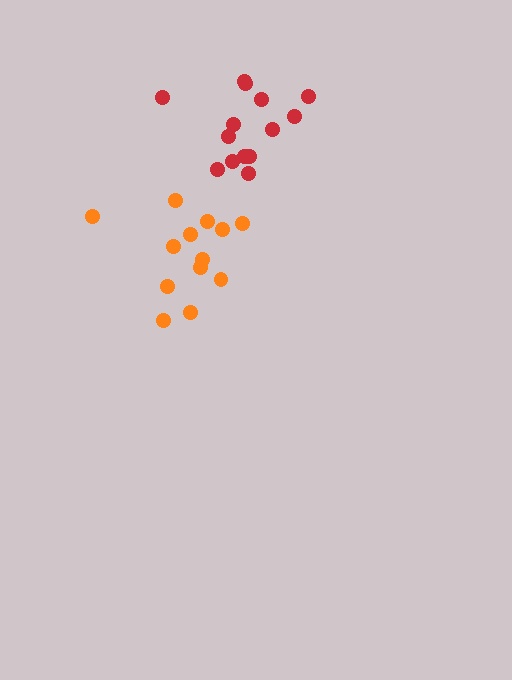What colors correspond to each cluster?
The clusters are colored: orange, red.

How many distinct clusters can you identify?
There are 2 distinct clusters.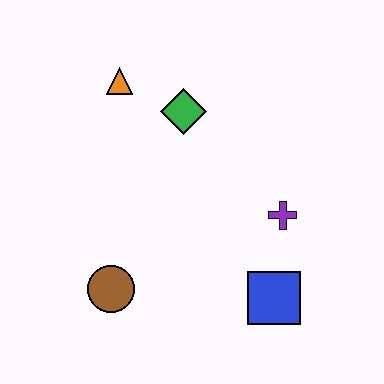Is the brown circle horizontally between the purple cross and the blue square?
No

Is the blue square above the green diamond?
No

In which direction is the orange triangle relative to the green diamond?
The orange triangle is to the left of the green diamond.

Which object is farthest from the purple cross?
The orange triangle is farthest from the purple cross.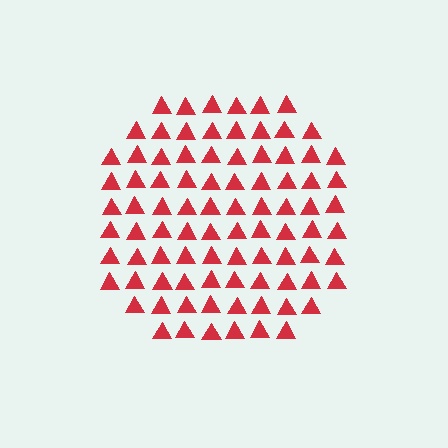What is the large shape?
The large shape is a circle.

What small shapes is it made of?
It is made of small triangles.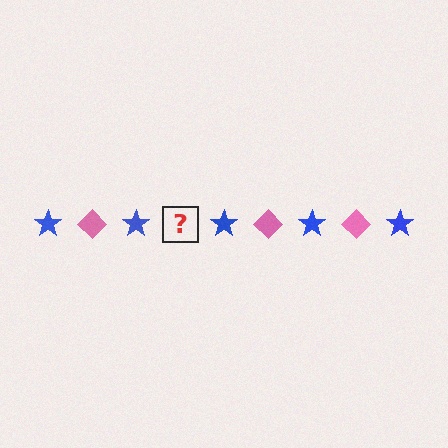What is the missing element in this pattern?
The missing element is a pink diamond.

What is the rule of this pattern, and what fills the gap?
The rule is that the pattern alternates between blue star and pink diamond. The gap should be filled with a pink diamond.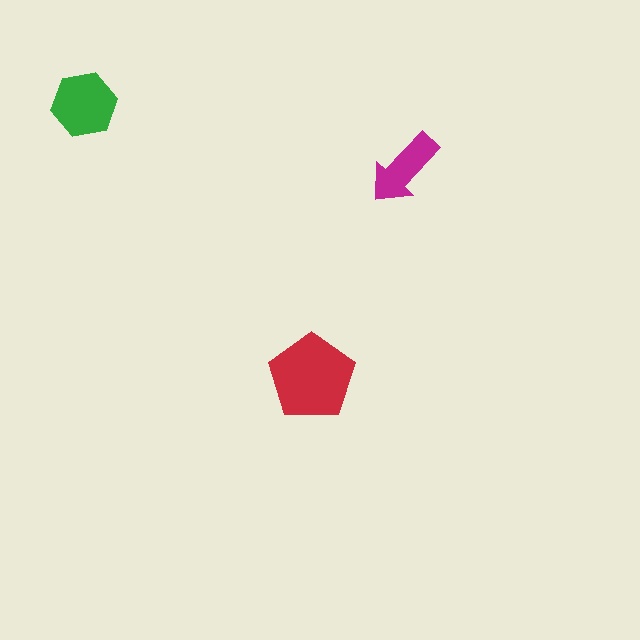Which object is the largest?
The red pentagon.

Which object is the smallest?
The magenta arrow.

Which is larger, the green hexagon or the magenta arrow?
The green hexagon.